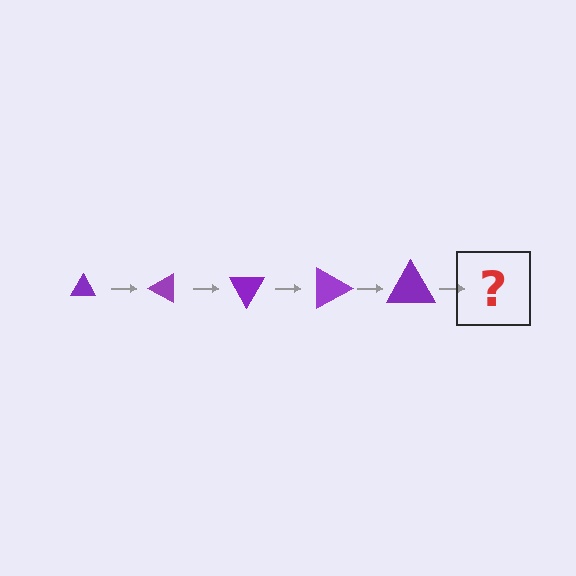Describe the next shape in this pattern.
It should be a triangle, larger than the previous one and rotated 150 degrees from the start.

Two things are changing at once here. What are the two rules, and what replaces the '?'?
The two rules are that the triangle grows larger each step and it rotates 30 degrees each step. The '?' should be a triangle, larger than the previous one and rotated 150 degrees from the start.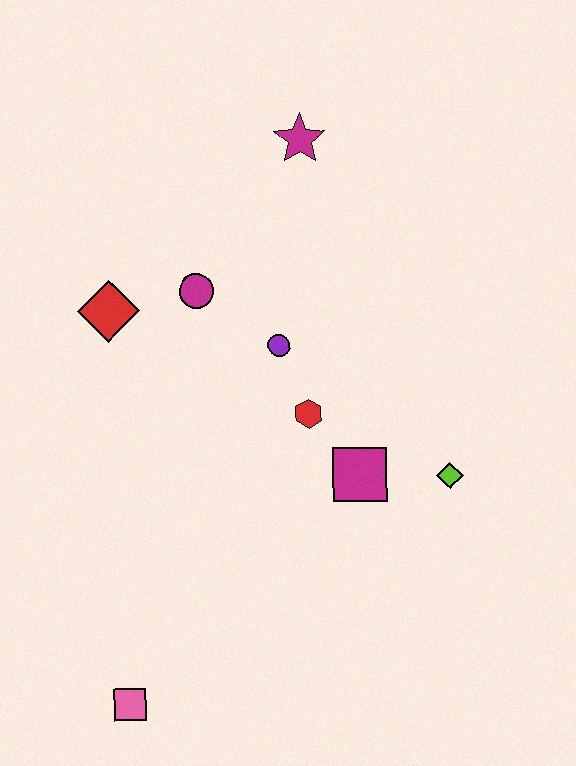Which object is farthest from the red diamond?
The pink square is farthest from the red diamond.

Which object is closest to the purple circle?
The red hexagon is closest to the purple circle.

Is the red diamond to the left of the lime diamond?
Yes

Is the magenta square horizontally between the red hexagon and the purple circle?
No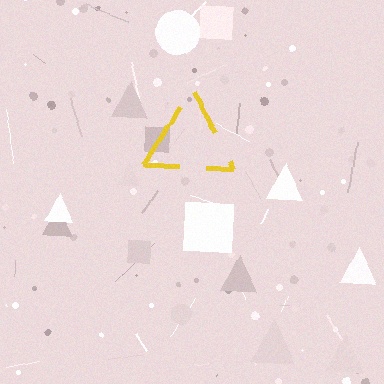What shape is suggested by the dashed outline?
The dashed outline suggests a triangle.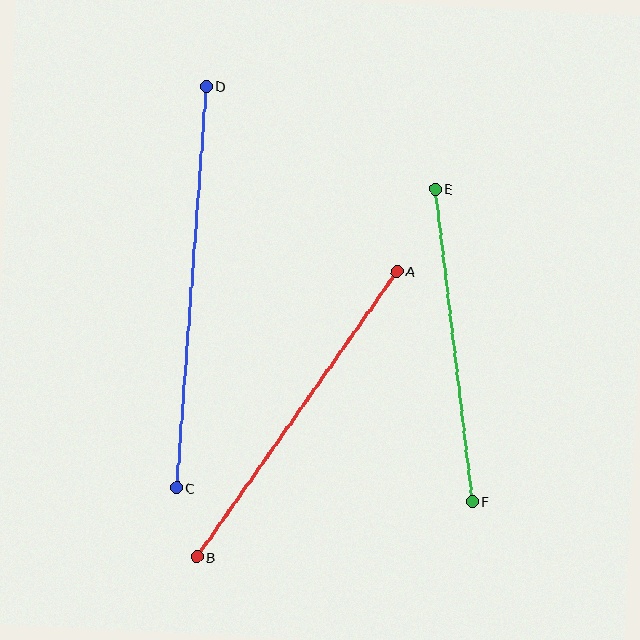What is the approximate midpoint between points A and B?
The midpoint is at approximately (297, 414) pixels.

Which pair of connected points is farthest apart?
Points C and D are farthest apart.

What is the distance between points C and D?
The distance is approximately 402 pixels.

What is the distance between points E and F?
The distance is approximately 315 pixels.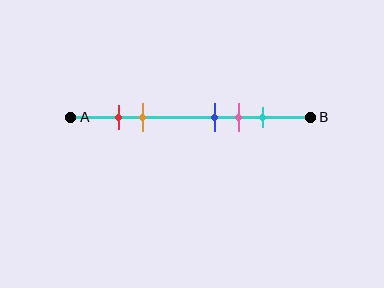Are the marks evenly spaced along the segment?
No, the marks are not evenly spaced.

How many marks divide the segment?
There are 5 marks dividing the segment.